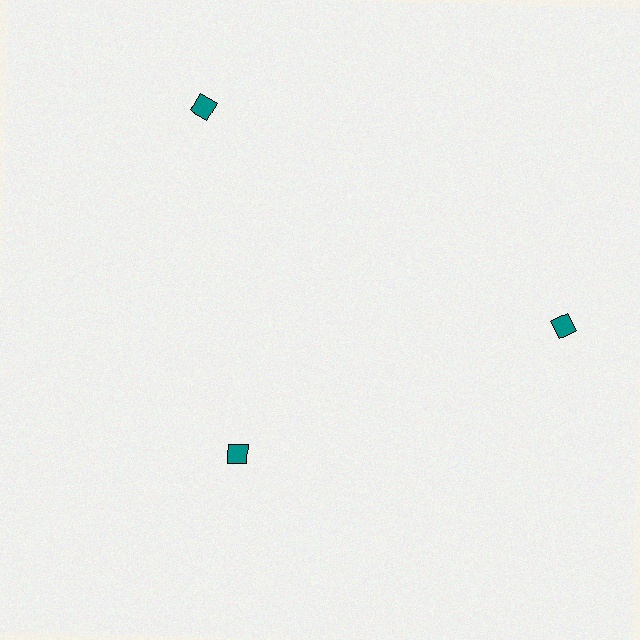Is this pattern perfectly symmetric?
No. The 3 teal diamonds are arranged in a ring, but one element near the 7 o'clock position is pulled inward toward the center, breaking the 3-fold rotational symmetry.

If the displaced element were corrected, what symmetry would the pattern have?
It would have 3-fold rotational symmetry — the pattern would map onto itself every 120 degrees.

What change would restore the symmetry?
The symmetry would be restored by moving it outward, back onto the ring so that all 3 diamonds sit at equal angles and equal distance from the center.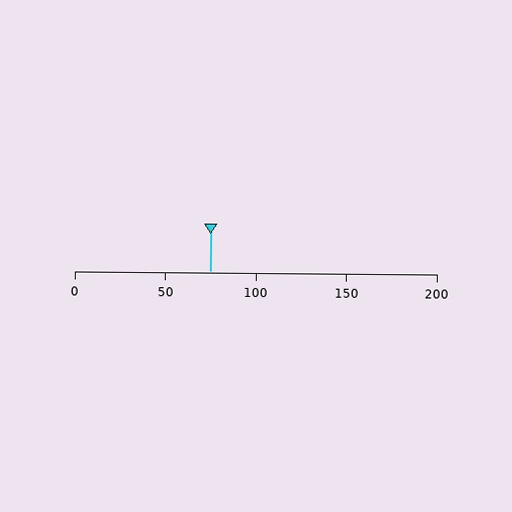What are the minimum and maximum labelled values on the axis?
The axis runs from 0 to 200.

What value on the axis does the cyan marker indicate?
The marker indicates approximately 75.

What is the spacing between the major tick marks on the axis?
The major ticks are spaced 50 apart.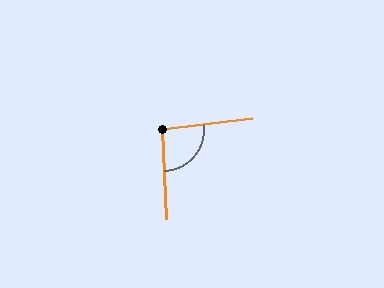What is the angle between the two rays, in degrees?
Approximately 95 degrees.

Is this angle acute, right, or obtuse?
It is approximately a right angle.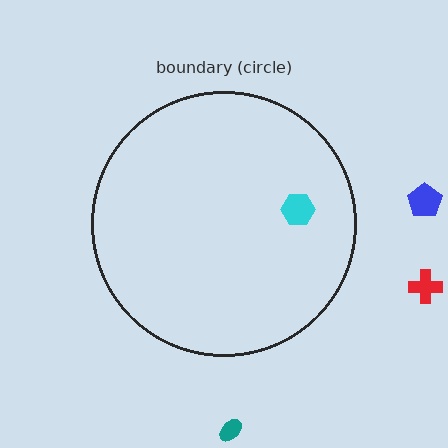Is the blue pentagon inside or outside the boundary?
Outside.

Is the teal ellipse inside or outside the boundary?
Outside.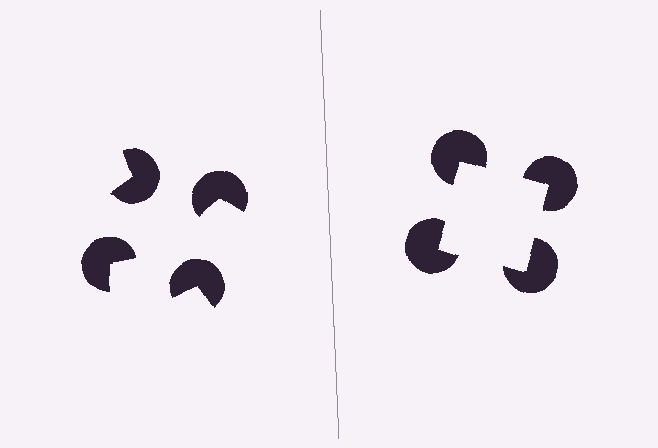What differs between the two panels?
The pac-man discs are positioned identically on both sides; only the wedge orientations differ. On the right they align to a square; on the left they are misaligned.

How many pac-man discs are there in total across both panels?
8 — 4 on each side.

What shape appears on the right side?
An illusory square.